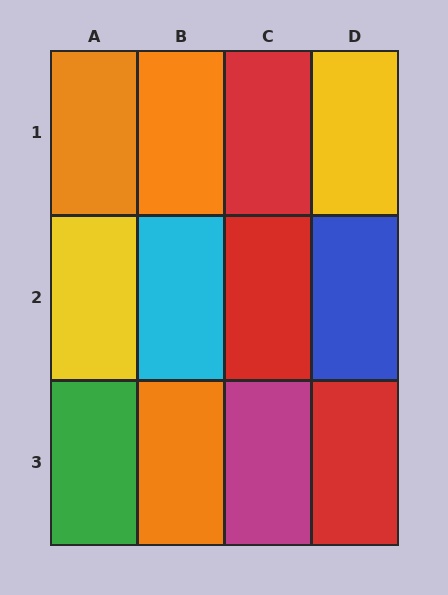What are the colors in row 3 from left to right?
Green, orange, magenta, red.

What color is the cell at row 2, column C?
Red.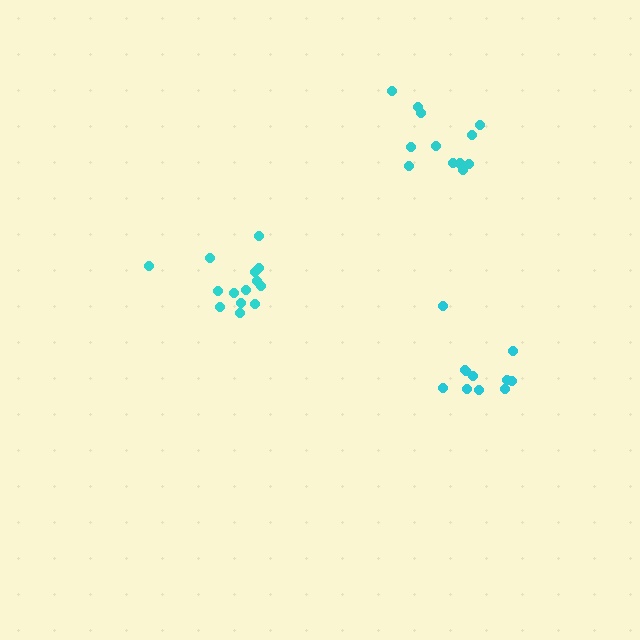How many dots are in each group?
Group 1: 14 dots, Group 2: 12 dots, Group 3: 11 dots (37 total).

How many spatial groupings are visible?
There are 3 spatial groupings.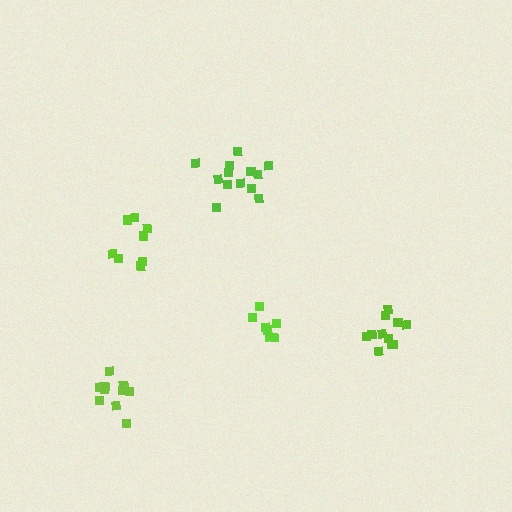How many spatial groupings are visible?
There are 5 spatial groupings.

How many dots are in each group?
Group 1: 12 dots, Group 2: 13 dots, Group 3: 7 dots, Group 4: 8 dots, Group 5: 11 dots (51 total).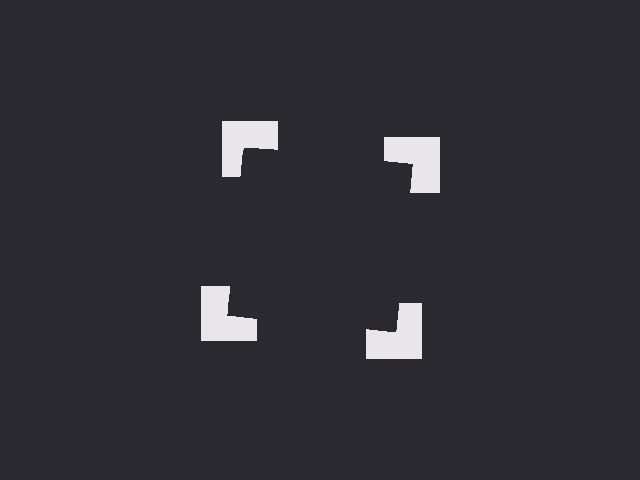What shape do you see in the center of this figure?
An illusory square — its edges are inferred from the aligned wedge cuts in the notched squares, not physically drawn.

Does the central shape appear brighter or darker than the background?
It typically appears slightly darker than the background, even though no actual brightness change is drawn.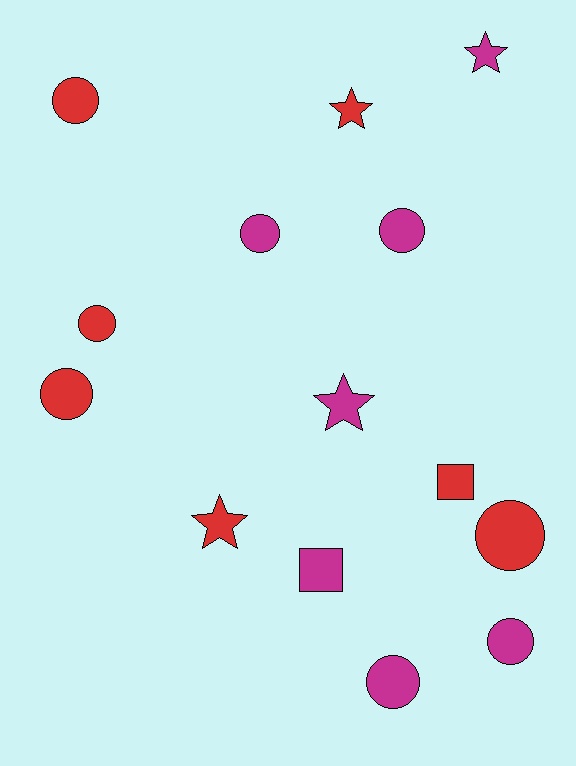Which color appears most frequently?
Red, with 7 objects.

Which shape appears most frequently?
Circle, with 8 objects.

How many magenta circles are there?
There are 4 magenta circles.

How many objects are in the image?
There are 14 objects.